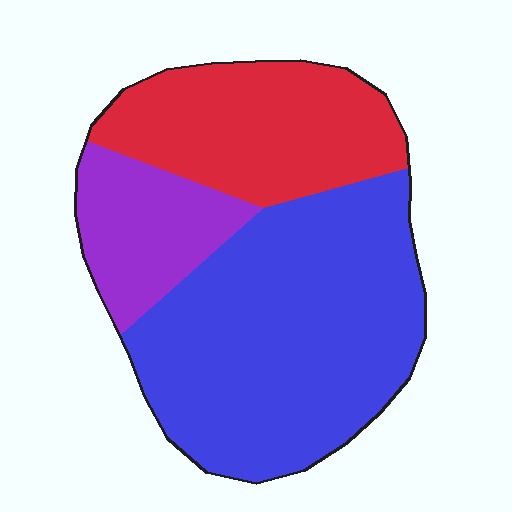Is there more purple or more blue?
Blue.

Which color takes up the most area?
Blue, at roughly 55%.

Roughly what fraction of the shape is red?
Red takes up between a sixth and a third of the shape.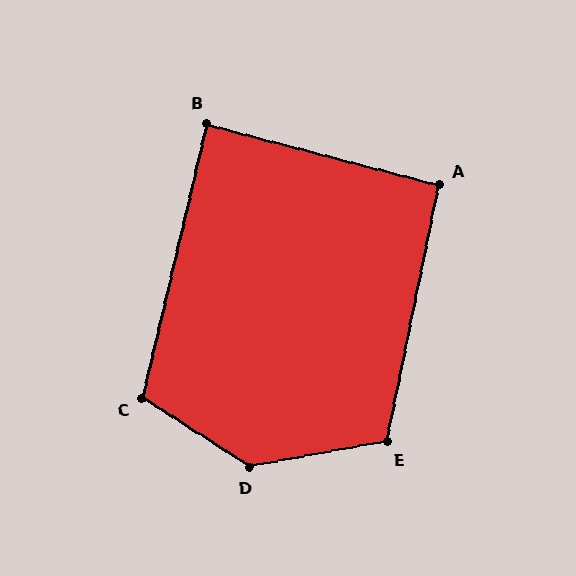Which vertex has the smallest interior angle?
B, at approximately 89 degrees.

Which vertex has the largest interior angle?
D, at approximately 137 degrees.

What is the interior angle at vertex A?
Approximately 93 degrees (approximately right).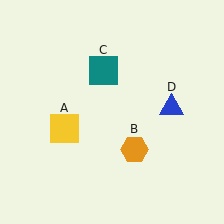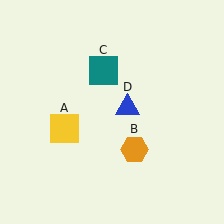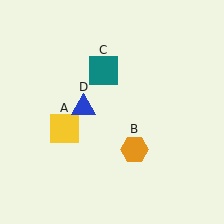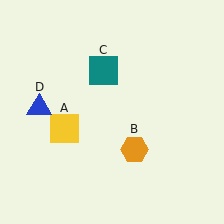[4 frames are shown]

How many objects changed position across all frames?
1 object changed position: blue triangle (object D).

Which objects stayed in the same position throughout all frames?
Yellow square (object A) and orange hexagon (object B) and teal square (object C) remained stationary.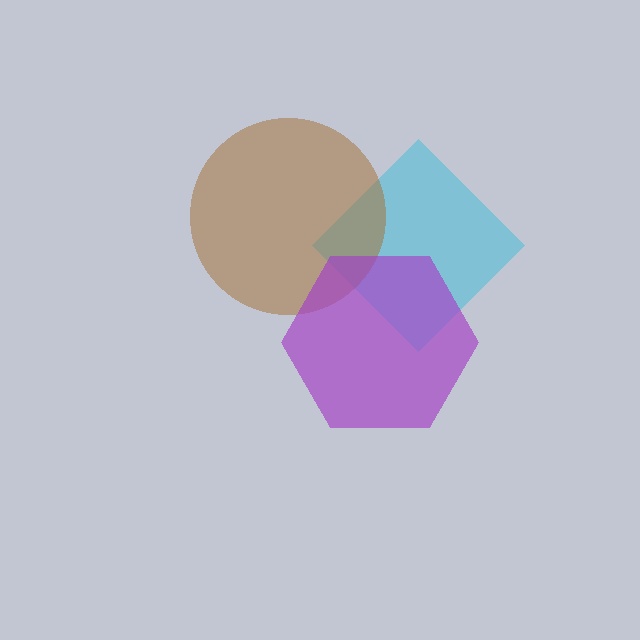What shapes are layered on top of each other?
The layered shapes are: a cyan diamond, a brown circle, a purple hexagon.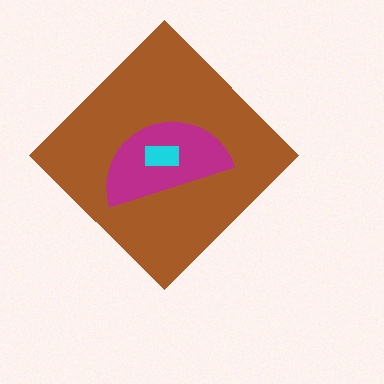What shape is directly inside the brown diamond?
The magenta semicircle.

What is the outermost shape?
The brown diamond.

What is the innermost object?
The cyan rectangle.